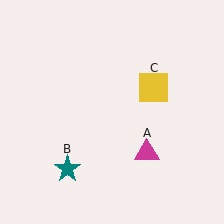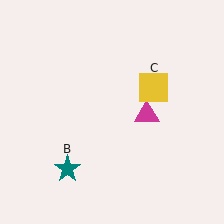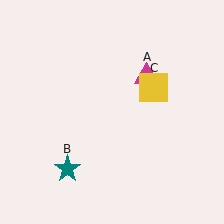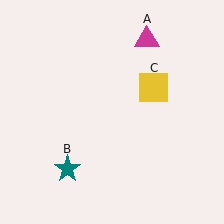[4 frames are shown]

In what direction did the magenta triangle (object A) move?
The magenta triangle (object A) moved up.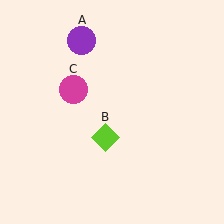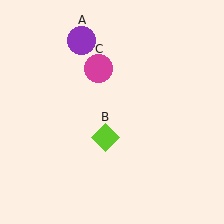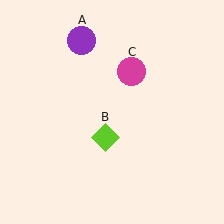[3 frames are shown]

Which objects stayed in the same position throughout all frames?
Purple circle (object A) and lime diamond (object B) remained stationary.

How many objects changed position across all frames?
1 object changed position: magenta circle (object C).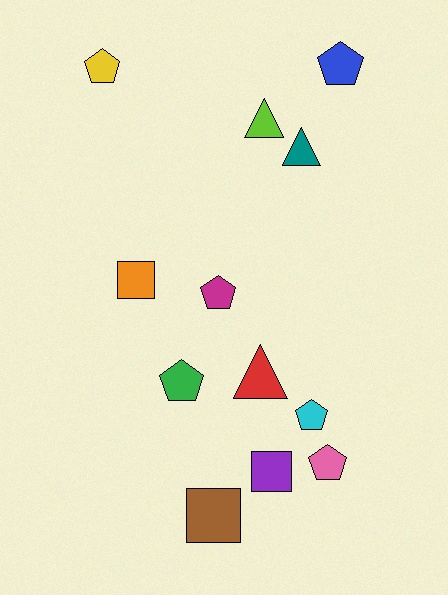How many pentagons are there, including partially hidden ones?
There are 6 pentagons.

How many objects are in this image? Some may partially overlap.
There are 12 objects.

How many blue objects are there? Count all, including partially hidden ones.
There is 1 blue object.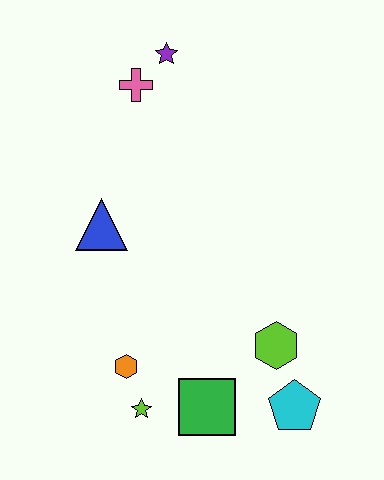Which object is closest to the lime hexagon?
The cyan pentagon is closest to the lime hexagon.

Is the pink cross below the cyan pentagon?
No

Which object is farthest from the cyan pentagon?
The purple star is farthest from the cyan pentagon.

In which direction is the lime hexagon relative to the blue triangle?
The lime hexagon is to the right of the blue triangle.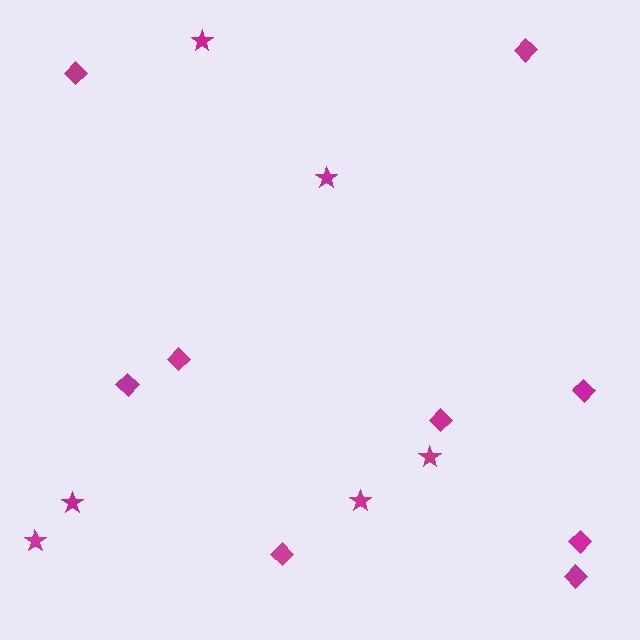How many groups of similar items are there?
There are 2 groups: one group of diamonds (9) and one group of stars (6).